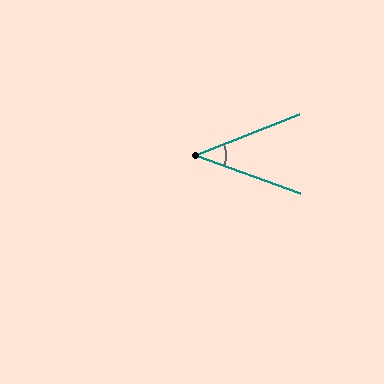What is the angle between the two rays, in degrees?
Approximately 42 degrees.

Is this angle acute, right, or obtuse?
It is acute.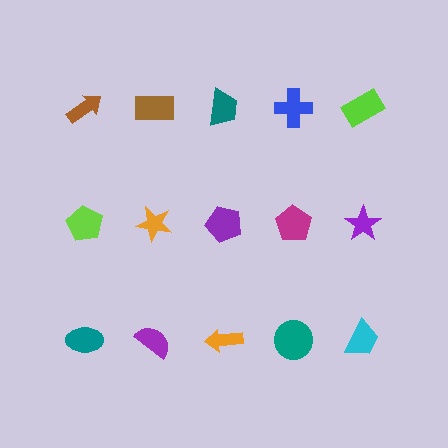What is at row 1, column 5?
A lime rectangle.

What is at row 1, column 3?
A teal trapezoid.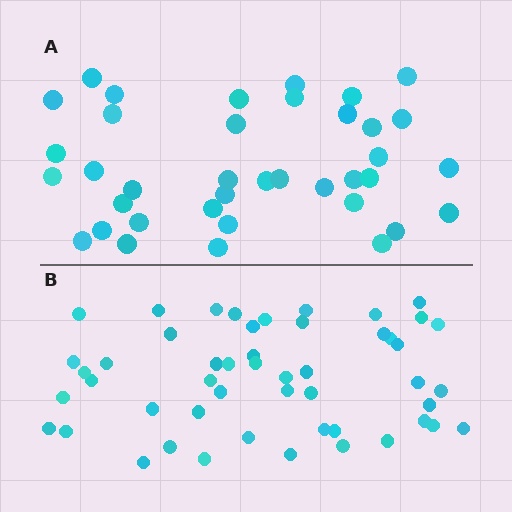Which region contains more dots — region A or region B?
Region B (the bottom region) has more dots.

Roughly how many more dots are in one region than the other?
Region B has roughly 12 or so more dots than region A.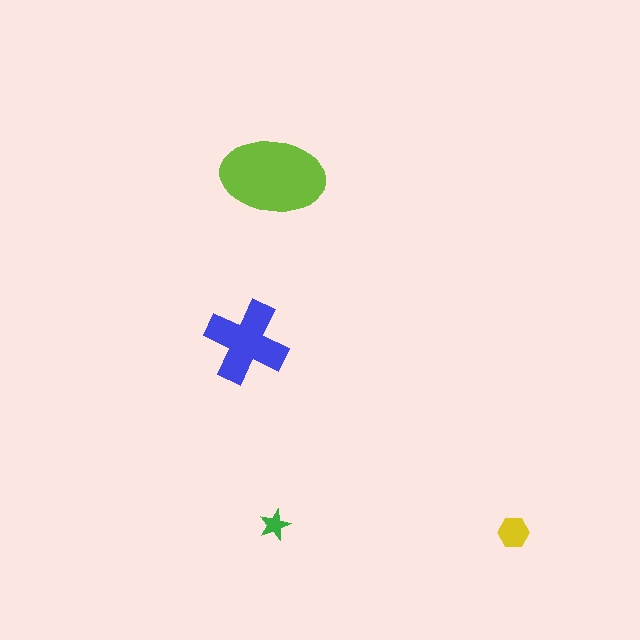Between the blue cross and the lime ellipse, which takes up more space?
The lime ellipse.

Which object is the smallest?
The green star.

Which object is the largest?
The lime ellipse.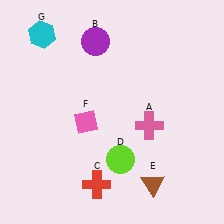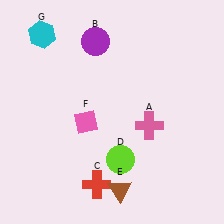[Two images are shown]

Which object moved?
The brown triangle (E) moved left.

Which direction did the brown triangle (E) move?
The brown triangle (E) moved left.